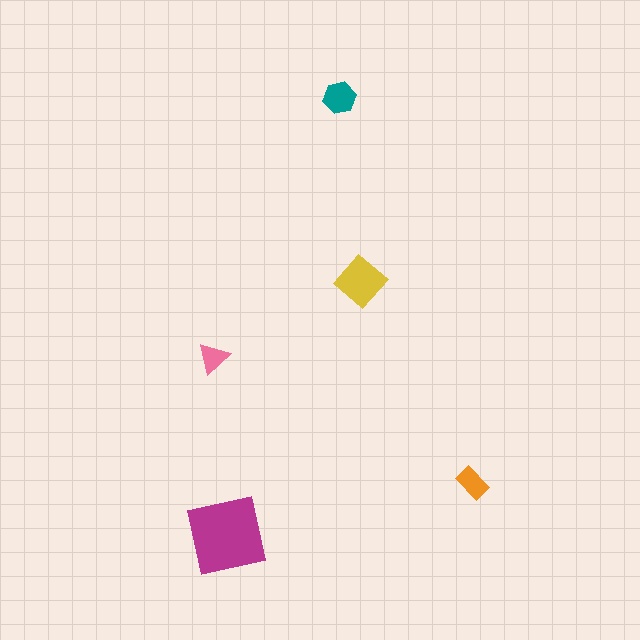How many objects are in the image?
There are 5 objects in the image.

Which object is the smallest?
The pink triangle.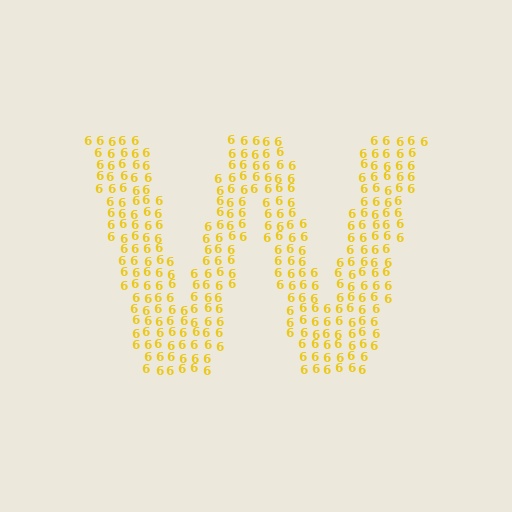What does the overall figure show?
The overall figure shows the letter W.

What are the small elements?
The small elements are digit 6's.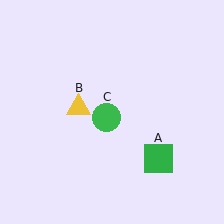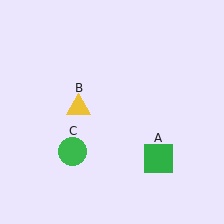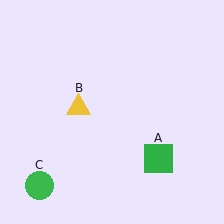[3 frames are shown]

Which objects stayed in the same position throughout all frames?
Green square (object A) and yellow triangle (object B) remained stationary.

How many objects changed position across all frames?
1 object changed position: green circle (object C).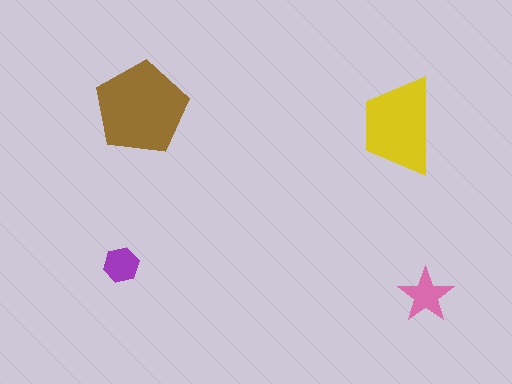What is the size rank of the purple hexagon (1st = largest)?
4th.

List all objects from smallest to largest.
The purple hexagon, the pink star, the yellow trapezoid, the brown pentagon.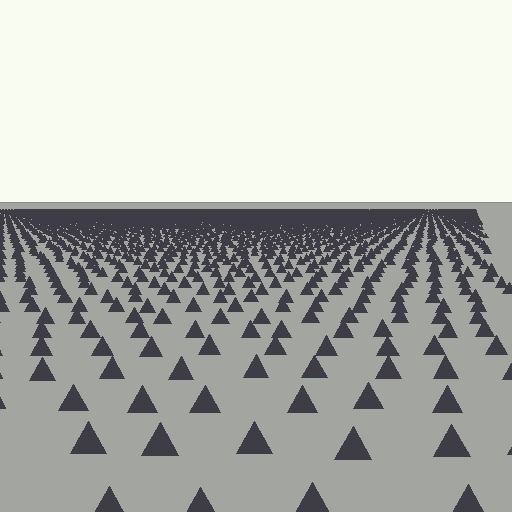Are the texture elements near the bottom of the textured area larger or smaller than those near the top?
Larger. Near the bottom, elements are closer to the viewer and appear at a bigger on-screen size.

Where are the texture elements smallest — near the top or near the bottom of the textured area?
Near the top.